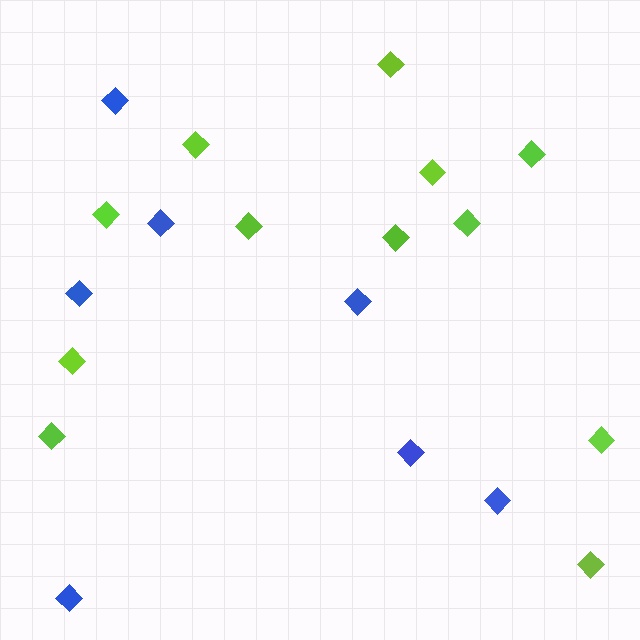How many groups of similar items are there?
There are 2 groups: one group of blue diamonds (7) and one group of lime diamonds (12).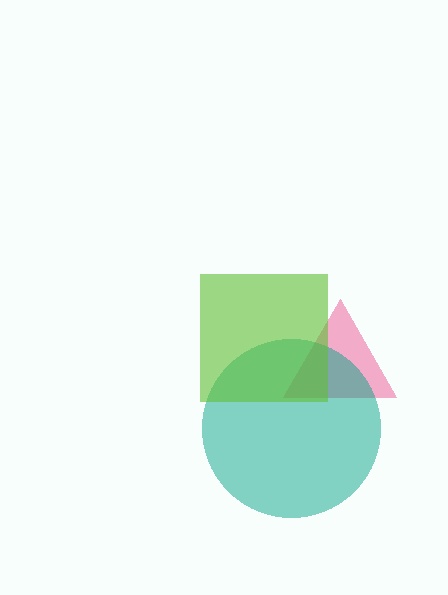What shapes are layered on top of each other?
The layered shapes are: a pink triangle, a teal circle, a lime square.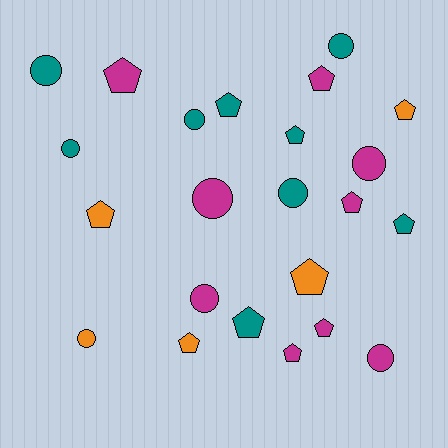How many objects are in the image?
There are 23 objects.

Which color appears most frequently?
Magenta, with 9 objects.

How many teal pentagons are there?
There are 4 teal pentagons.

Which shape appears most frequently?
Pentagon, with 13 objects.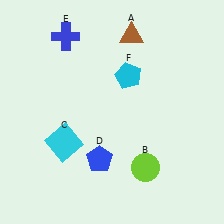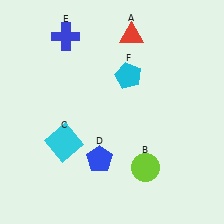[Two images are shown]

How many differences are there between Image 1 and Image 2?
There is 1 difference between the two images.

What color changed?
The triangle (A) changed from brown in Image 1 to red in Image 2.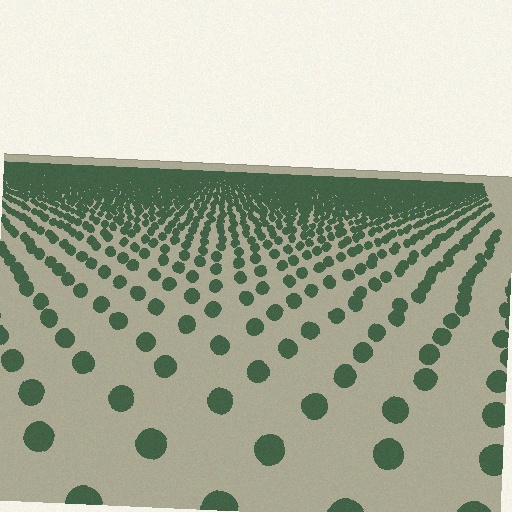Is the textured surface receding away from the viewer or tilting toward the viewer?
The surface is receding away from the viewer. Texture elements get smaller and denser toward the top.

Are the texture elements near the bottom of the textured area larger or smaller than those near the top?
Larger. Near the bottom, elements are closer to the viewer and appear at a bigger on-screen size.